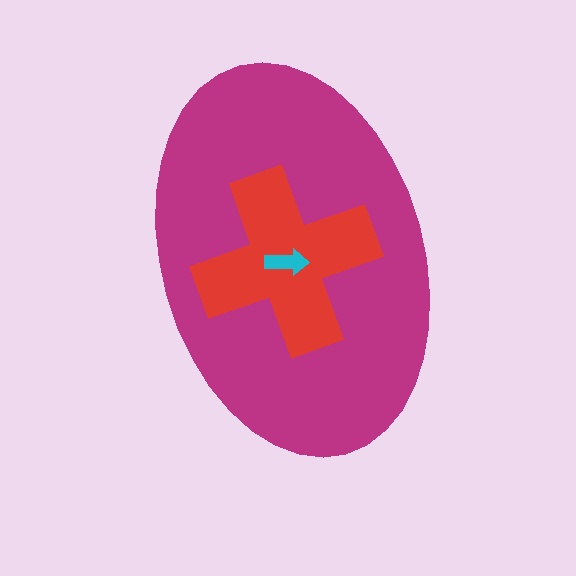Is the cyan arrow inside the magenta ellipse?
Yes.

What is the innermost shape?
The cyan arrow.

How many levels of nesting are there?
3.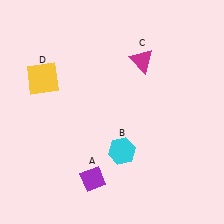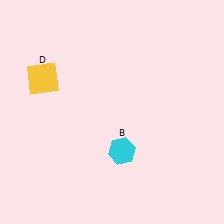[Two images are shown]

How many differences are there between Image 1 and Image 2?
There are 2 differences between the two images.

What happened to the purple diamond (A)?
The purple diamond (A) was removed in Image 2. It was in the bottom-left area of Image 1.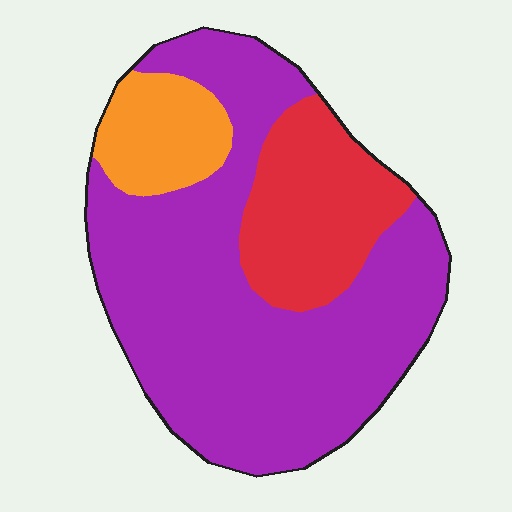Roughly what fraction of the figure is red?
Red covers about 20% of the figure.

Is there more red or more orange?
Red.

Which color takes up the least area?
Orange, at roughly 10%.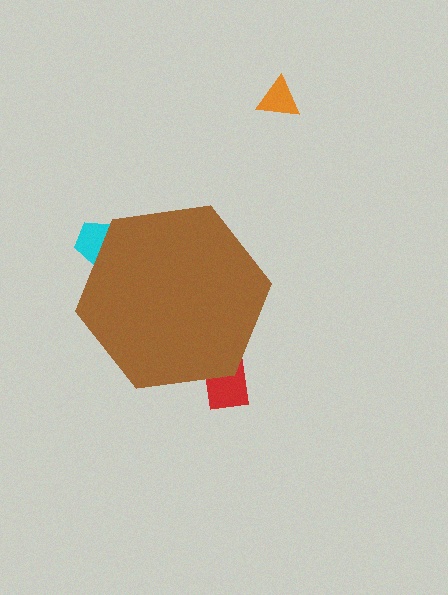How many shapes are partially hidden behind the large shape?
2 shapes are partially hidden.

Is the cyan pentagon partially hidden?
Yes, the cyan pentagon is partially hidden behind the brown hexagon.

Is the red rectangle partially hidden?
Yes, the red rectangle is partially hidden behind the brown hexagon.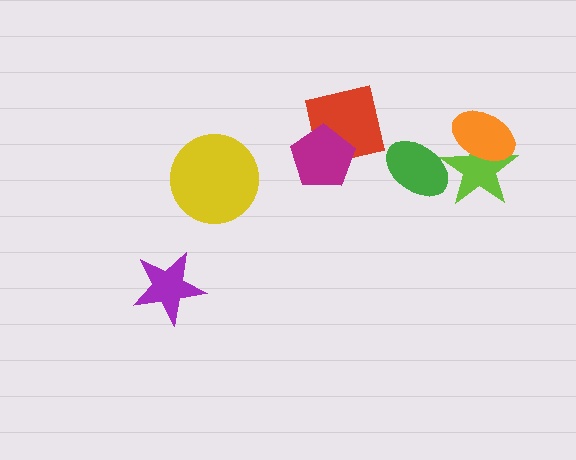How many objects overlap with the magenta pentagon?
1 object overlaps with the magenta pentagon.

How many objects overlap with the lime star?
2 objects overlap with the lime star.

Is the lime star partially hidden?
Yes, it is partially covered by another shape.